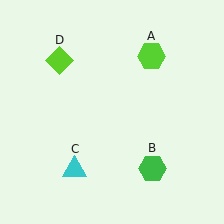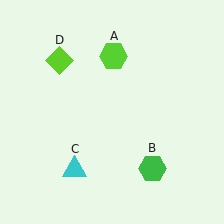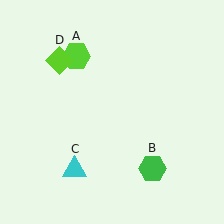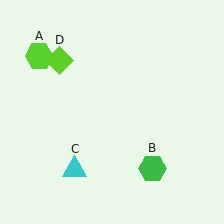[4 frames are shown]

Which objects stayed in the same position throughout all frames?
Green hexagon (object B) and cyan triangle (object C) and lime diamond (object D) remained stationary.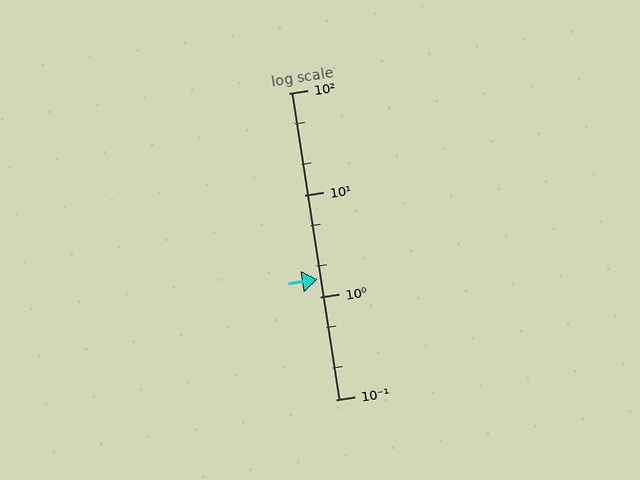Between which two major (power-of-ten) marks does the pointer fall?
The pointer is between 1 and 10.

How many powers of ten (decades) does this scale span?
The scale spans 3 decades, from 0.1 to 100.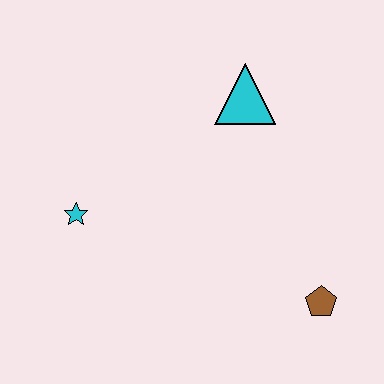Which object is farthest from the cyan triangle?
The brown pentagon is farthest from the cyan triangle.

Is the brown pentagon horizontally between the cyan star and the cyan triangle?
No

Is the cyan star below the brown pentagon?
No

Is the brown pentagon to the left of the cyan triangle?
No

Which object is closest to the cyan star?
The cyan triangle is closest to the cyan star.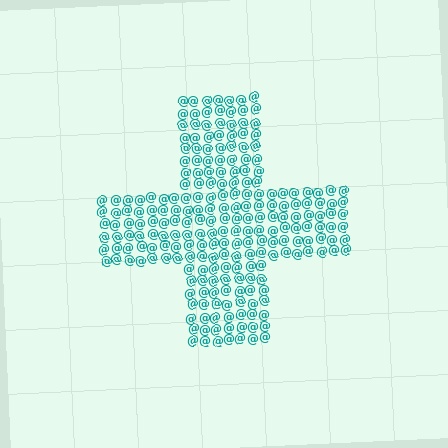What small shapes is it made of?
It is made of small at signs.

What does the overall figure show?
The overall figure shows a cross.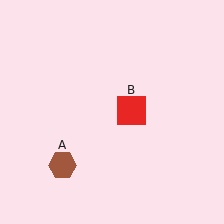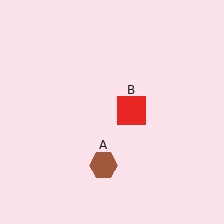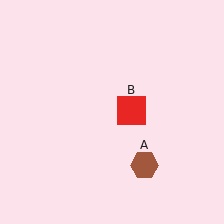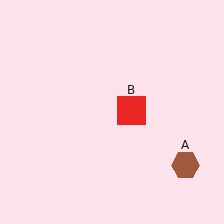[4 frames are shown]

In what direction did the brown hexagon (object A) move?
The brown hexagon (object A) moved right.